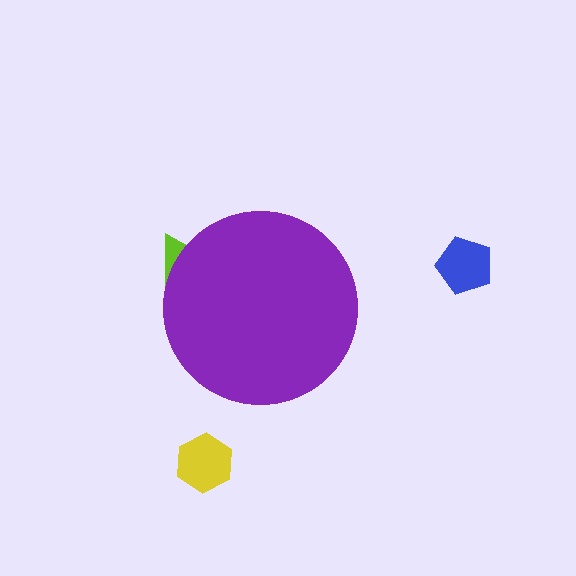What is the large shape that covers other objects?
A purple circle.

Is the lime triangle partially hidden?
Yes, the lime triangle is partially hidden behind the purple circle.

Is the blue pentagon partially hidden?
No, the blue pentagon is fully visible.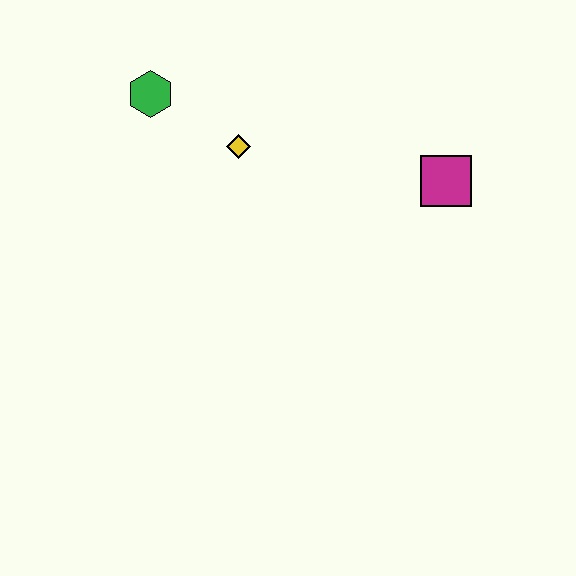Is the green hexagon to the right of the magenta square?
No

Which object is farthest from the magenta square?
The green hexagon is farthest from the magenta square.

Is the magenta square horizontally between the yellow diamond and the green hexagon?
No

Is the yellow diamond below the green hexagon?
Yes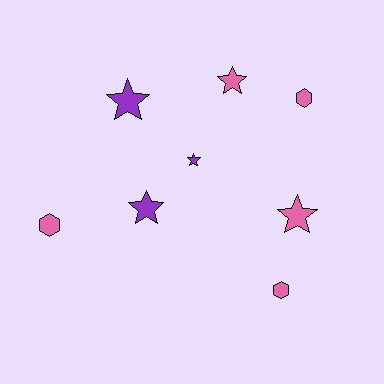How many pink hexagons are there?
There are 3 pink hexagons.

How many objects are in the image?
There are 8 objects.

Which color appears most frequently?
Pink, with 5 objects.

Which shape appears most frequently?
Star, with 5 objects.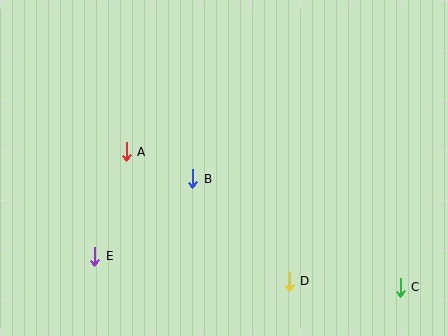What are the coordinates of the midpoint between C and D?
The midpoint between C and D is at (345, 284).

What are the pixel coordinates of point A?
Point A is at (126, 152).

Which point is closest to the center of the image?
Point B at (193, 179) is closest to the center.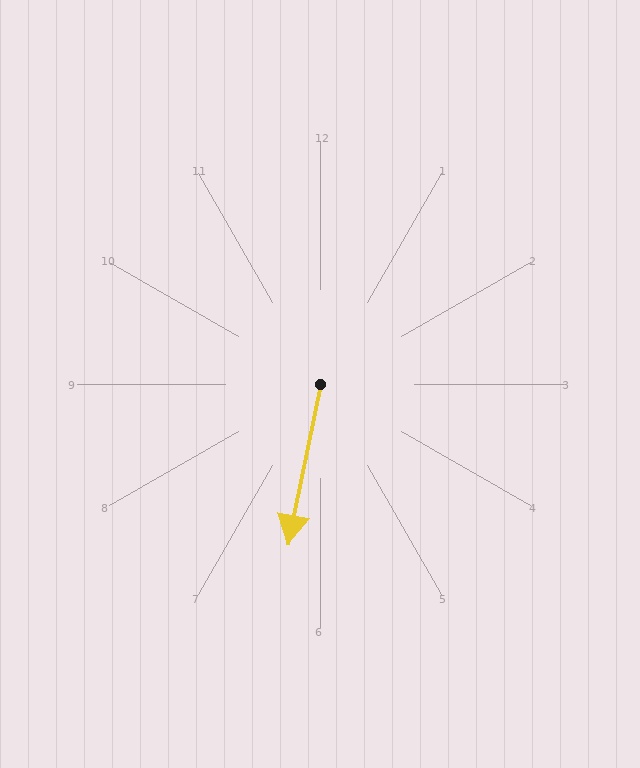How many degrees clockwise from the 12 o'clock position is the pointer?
Approximately 191 degrees.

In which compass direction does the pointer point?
South.